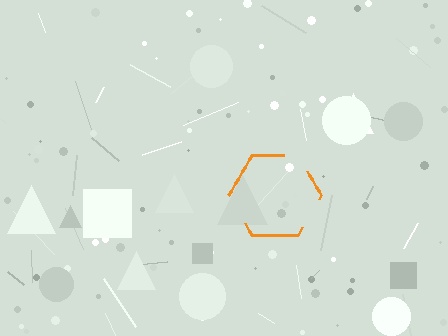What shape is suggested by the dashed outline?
The dashed outline suggests a hexagon.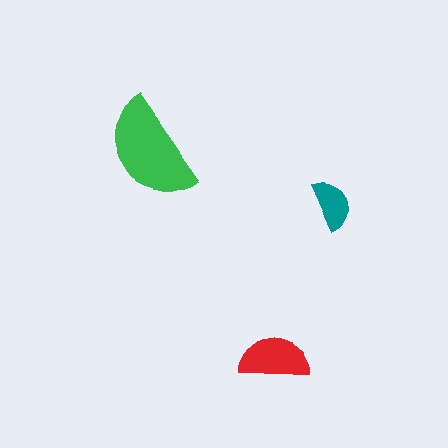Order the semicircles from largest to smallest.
the green one, the red one, the teal one.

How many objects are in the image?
There are 3 objects in the image.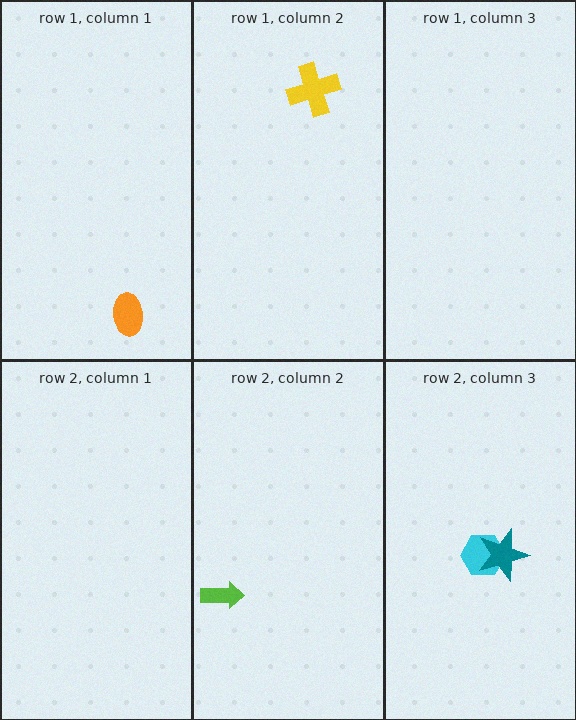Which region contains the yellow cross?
The row 1, column 2 region.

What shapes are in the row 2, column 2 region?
The lime arrow.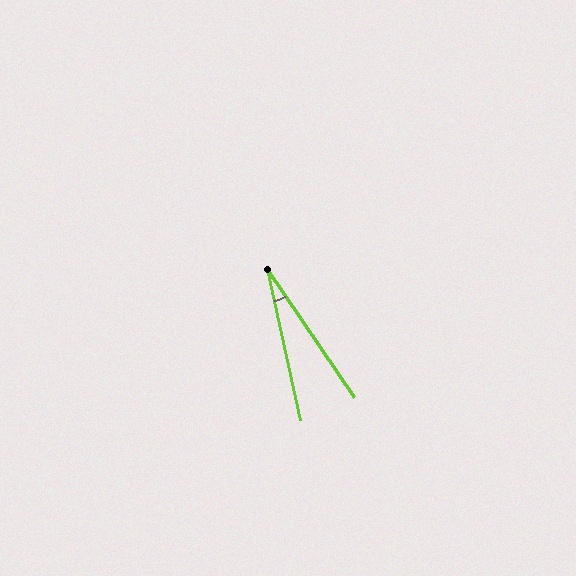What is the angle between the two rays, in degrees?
Approximately 22 degrees.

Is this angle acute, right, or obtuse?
It is acute.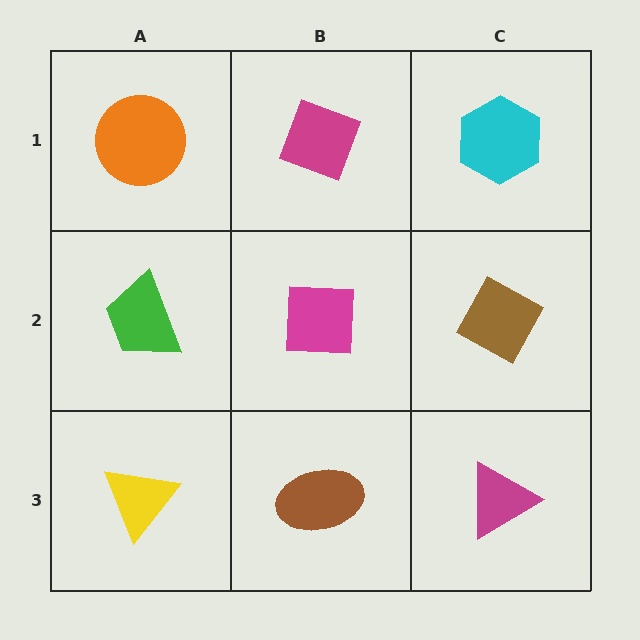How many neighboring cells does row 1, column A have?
2.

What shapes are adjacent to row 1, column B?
A magenta square (row 2, column B), an orange circle (row 1, column A), a cyan hexagon (row 1, column C).